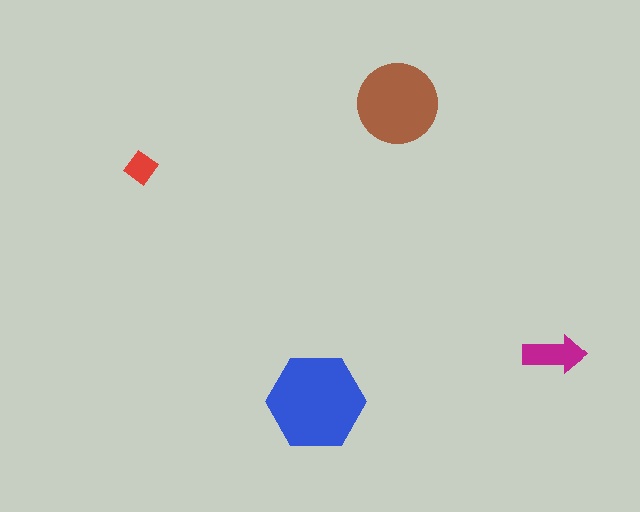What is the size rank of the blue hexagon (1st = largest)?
1st.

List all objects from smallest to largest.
The red diamond, the magenta arrow, the brown circle, the blue hexagon.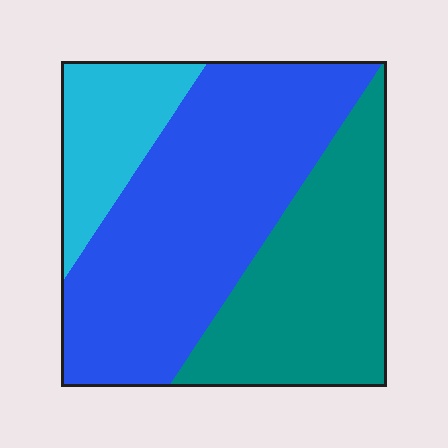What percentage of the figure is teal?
Teal takes up about one third (1/3) of the figure.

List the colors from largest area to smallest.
From largest to smallest: blue, teal, cyan.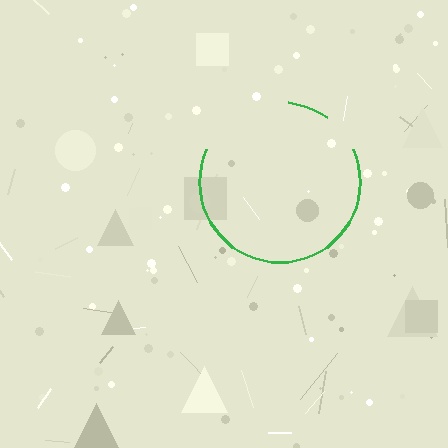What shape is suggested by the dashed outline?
The dashed outline suggests a circle.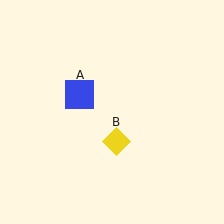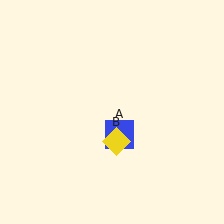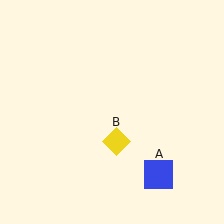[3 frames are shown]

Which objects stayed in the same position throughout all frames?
Yellow diamond (object B) remained stationary.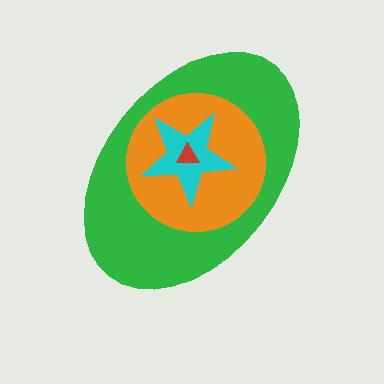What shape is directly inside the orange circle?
The cyan star.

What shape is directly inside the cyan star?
The red triangle.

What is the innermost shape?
The red triangle.